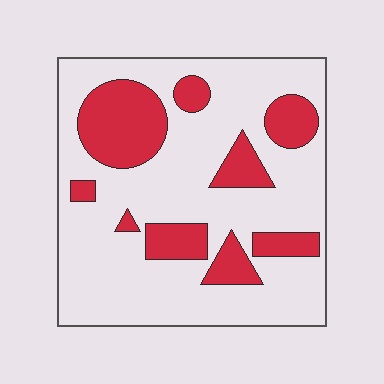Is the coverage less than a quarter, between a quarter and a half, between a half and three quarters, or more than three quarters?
Between a quarter and a half.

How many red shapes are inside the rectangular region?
9.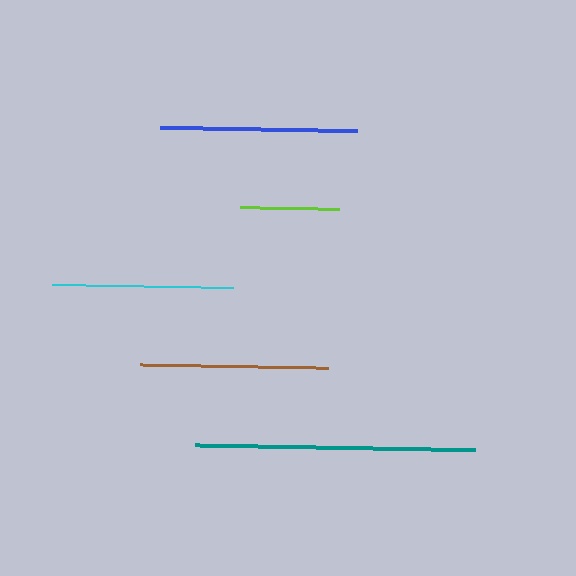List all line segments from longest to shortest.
From longest to shortest: teal, blue, brown, cyan, lime.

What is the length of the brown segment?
The brown segment is approximately 187 pixels long.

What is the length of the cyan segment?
The cyan segment is approximately 181 pixels long.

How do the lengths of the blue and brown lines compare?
The blue and brown lines are approximately the same length.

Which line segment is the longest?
The teal line is the longest at approximately 280 pixels.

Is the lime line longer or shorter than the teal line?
The teal line is longer than the lime line.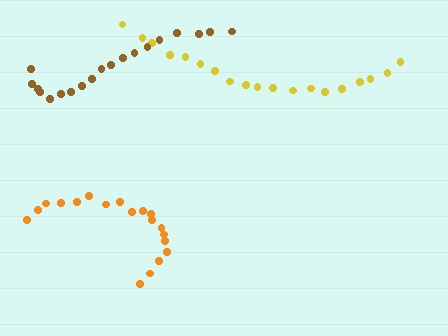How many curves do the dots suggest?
There are 3 distinct paths.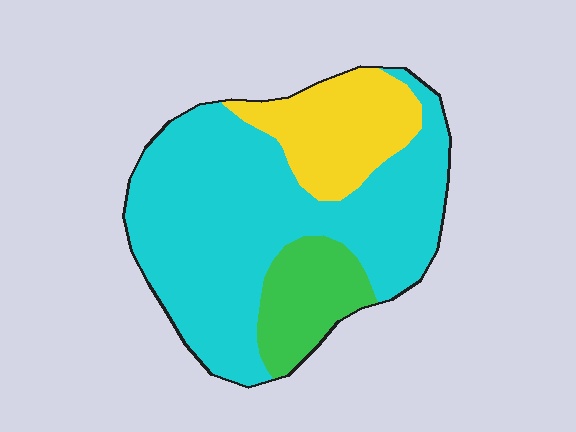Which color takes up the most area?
Cyan, at roughly 65%.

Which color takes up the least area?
Green, at roughly 15%.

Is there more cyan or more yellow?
Cyan.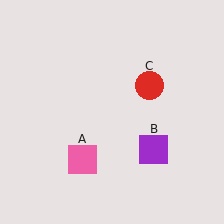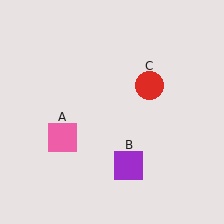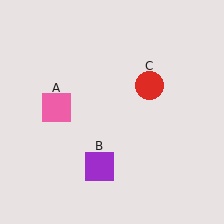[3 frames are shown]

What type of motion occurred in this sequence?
The pink square (object A), purple square (object B) rotated clockwise around the center of the scene.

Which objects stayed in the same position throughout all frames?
Red circle (object C) remained stationary.